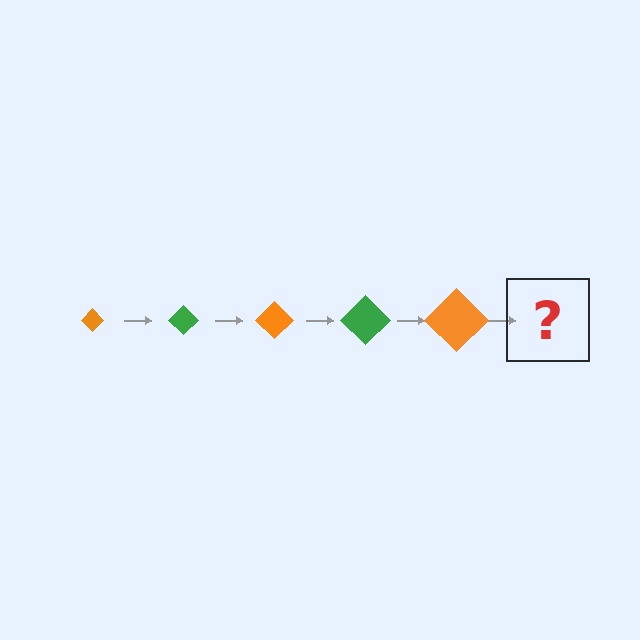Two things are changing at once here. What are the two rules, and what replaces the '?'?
The two rules are that the diamond grows larger each step and the color cycles through orange and green. The '?' should be a green diamond, larger than the previous one.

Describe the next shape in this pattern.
It should be a green diamond, larger than the previous one.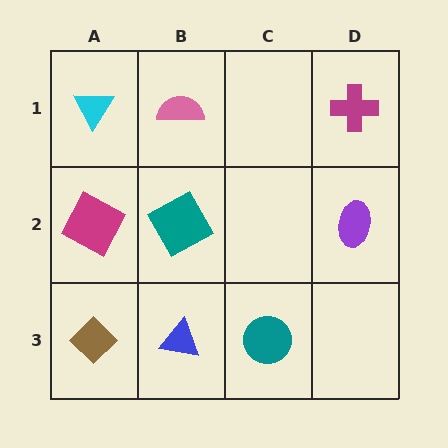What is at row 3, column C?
A teal circle.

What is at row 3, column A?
A brown diamond.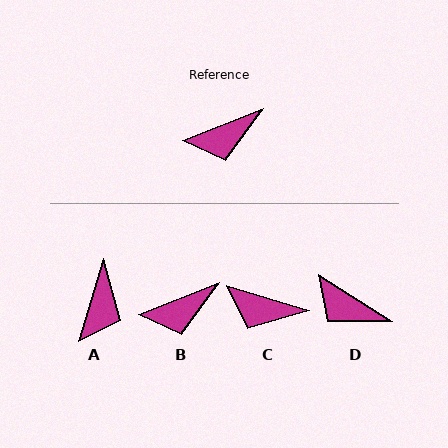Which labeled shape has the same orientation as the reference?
B.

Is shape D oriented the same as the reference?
No, it is off by about 54 degrees.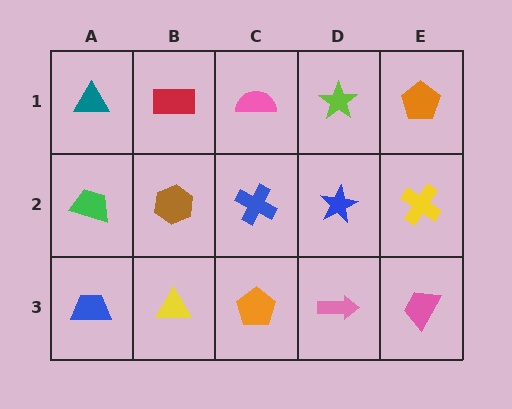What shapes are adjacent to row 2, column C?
A pink semicircle (row 1, column C), an orange pentagon (row 3, column C), a brown hexagon (row 2, column B), a blue star (row 2, column D).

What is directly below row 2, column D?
A pink arrow.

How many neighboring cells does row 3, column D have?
3.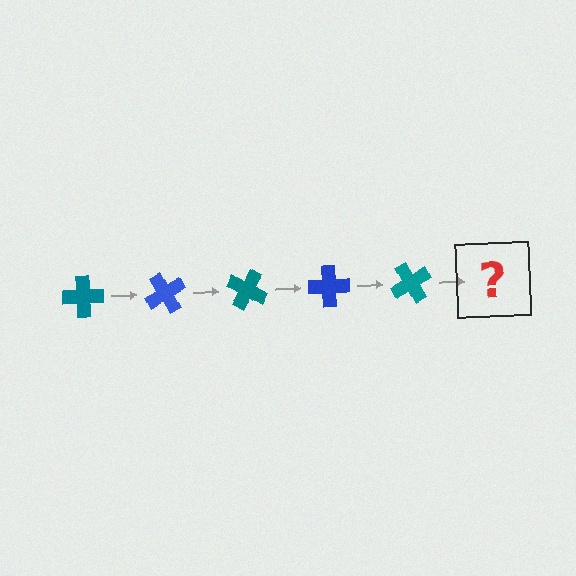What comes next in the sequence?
The next element should be a blue cross, rotated 300 degrees from the start.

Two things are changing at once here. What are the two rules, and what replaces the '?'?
The two rules are that it rotates 60 degrees each step and the color cycles through teal and blue. The '?' should be a blue cross, rotated 300 degrees from the start.